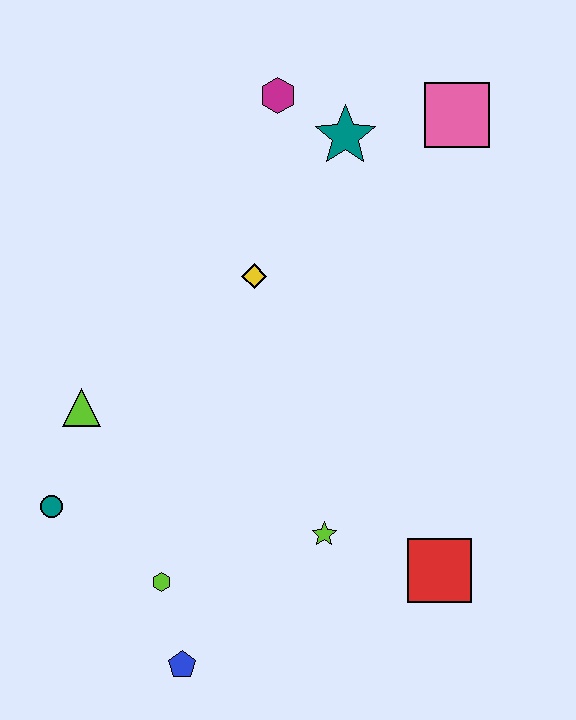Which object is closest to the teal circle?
The lime triangle is closest to the teal circle.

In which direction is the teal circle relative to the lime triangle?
The teal circle is below the lime triangle.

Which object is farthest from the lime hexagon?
The pink square is farthest from the lime hexagon.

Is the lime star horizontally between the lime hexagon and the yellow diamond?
No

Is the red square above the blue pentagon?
Yes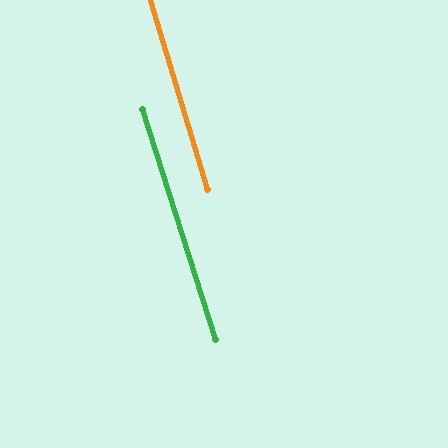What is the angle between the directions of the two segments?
Approximately 1 degree.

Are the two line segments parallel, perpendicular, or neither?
Parallel — their directions differ by only 1.0°.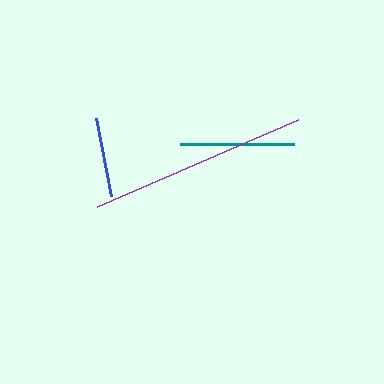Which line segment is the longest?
The purple line is the longest at approximately 218 pixels.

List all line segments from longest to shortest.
From longest to shortest: purple, teal, blue.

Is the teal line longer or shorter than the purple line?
The purple line is longer than the teal line.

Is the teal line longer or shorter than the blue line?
The teal line is longer than the blue line.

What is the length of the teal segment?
The teal segment is approximately 114 pixels long.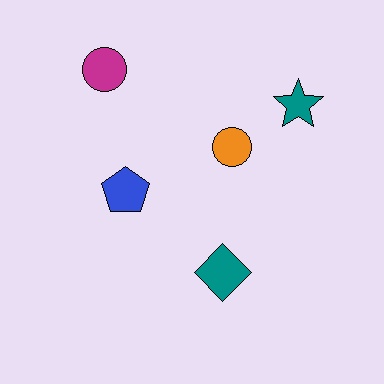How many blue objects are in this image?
There is 1 blue object.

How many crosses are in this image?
There are no crosses.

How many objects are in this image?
There are 5 objects.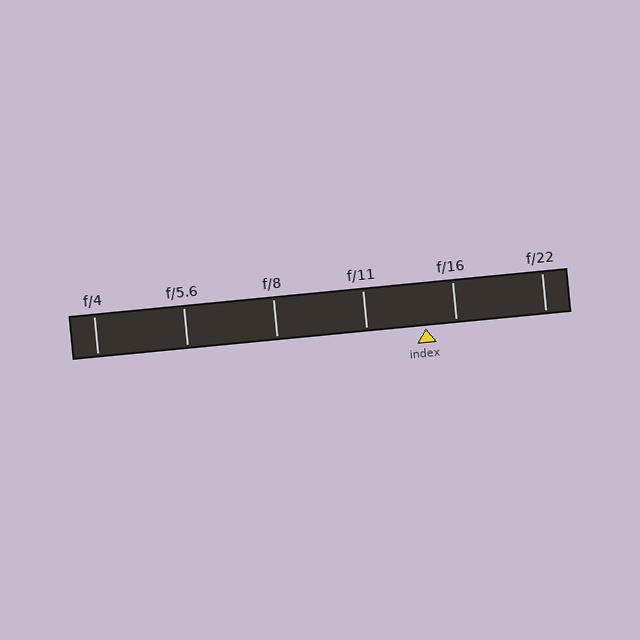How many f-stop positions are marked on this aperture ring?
There are 6 f-stop positions marked.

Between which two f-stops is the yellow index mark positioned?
The index mark is between f/11 and f/16.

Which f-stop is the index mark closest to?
The index mark is closest to f/16.